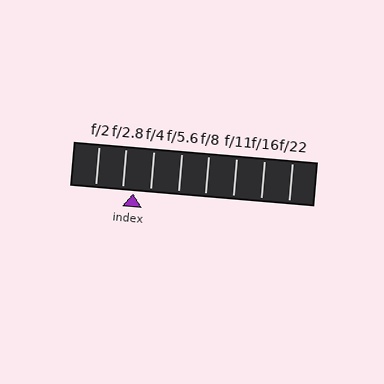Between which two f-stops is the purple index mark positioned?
The index mark is between f/2.8 and f/4.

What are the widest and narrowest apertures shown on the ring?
The widest aperture shown is f/2 and the narrowest is f/22.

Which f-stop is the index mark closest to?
The index mark is closest to f/2.8.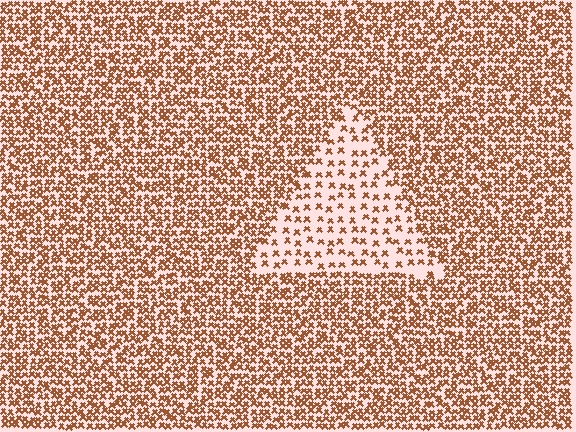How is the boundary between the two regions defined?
The boundary is defined by a change in element density (approximately 2.5x ratio). All elements are the same color, size, and shape.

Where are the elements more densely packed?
The elements are more densely packed outside the triangle boundary.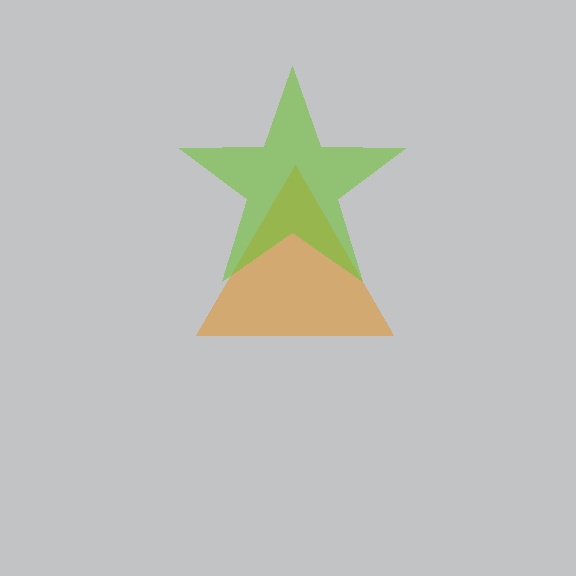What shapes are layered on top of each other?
The layered shapes are: an orange triangle, a lime star.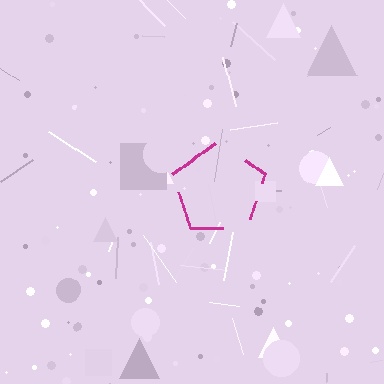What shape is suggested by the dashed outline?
The dashed outline suggests a pentagon.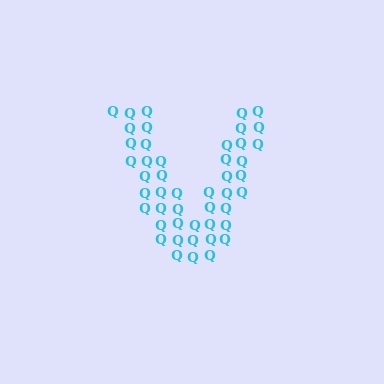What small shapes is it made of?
It is made of small letter Q's.